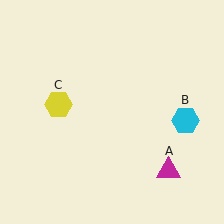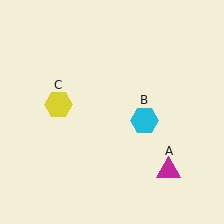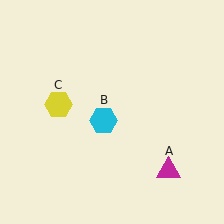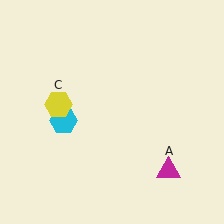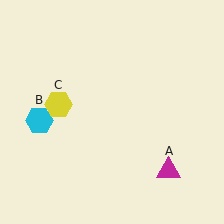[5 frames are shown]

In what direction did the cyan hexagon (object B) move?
The cyan hexagon (object B) moved left.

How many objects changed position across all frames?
1 object changed position: cyan hexagon (object B).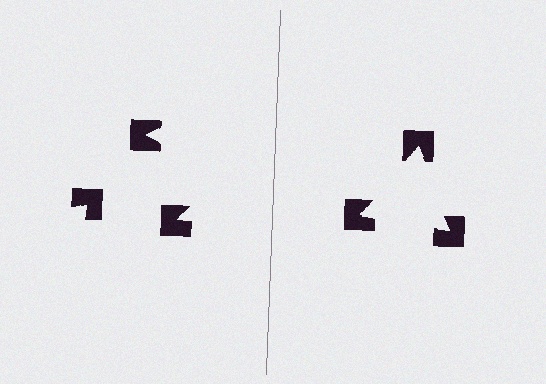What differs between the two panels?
The notched squares are positioned identically on both sides; only the wedge orientations differ. On the right they align to a triangle; on the left they are misaligned.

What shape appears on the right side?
An illusory triangle.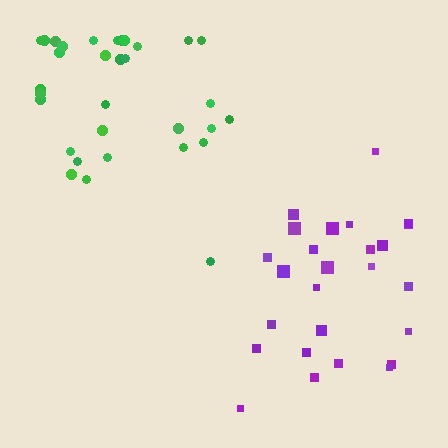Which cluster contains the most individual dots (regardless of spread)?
Green (33).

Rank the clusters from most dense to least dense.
purple, green.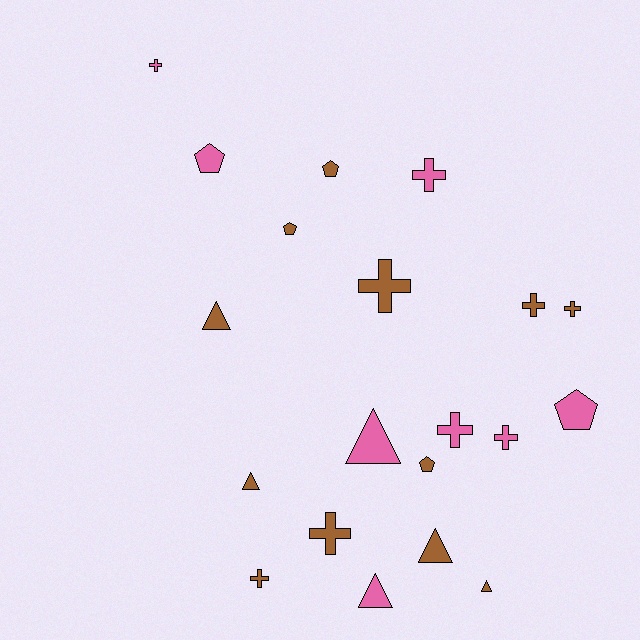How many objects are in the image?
There are 20 objects.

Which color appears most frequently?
Brown, with 12 objects.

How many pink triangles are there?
There are 2 pink triangles.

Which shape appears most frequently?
Cross, with 9 objects.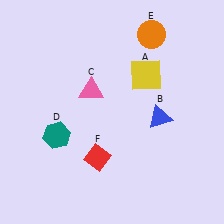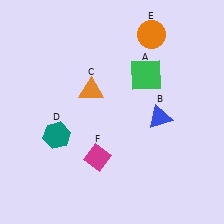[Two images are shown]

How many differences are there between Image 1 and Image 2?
There are 3 differences between the two images.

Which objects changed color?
A changed from yellow to green. C changed from pink to orange. F changed from red to magenta.